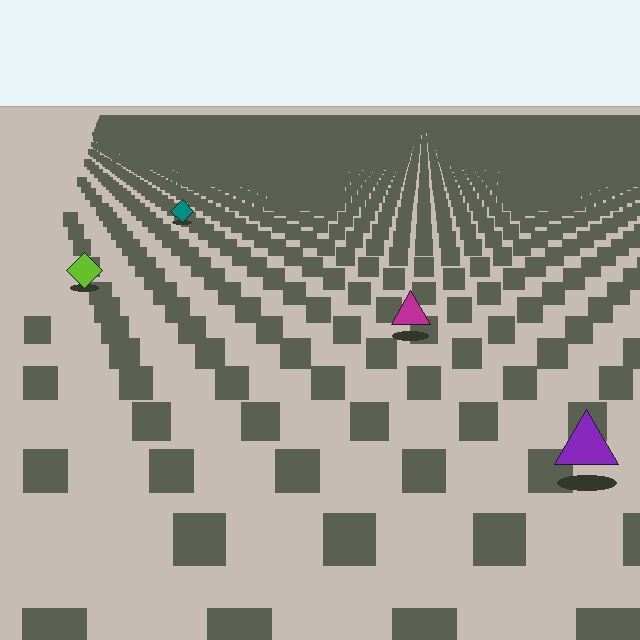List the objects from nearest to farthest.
From nearest to farthest: the purple triangle, the magenta triangle, the lime diamond, the teal diamond.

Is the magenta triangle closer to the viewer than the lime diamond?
Yes. The magenta triangle is closer — you can tell from the texture gradient: the ground texture is coarser near it.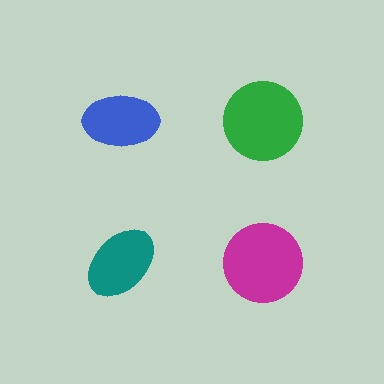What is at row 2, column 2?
A magenta circle.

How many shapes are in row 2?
2 shapes.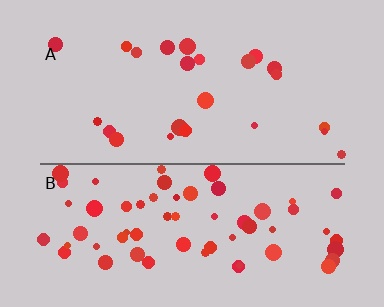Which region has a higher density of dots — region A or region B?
B (the bottom).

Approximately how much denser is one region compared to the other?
Approximately 2.6× — region B over region A.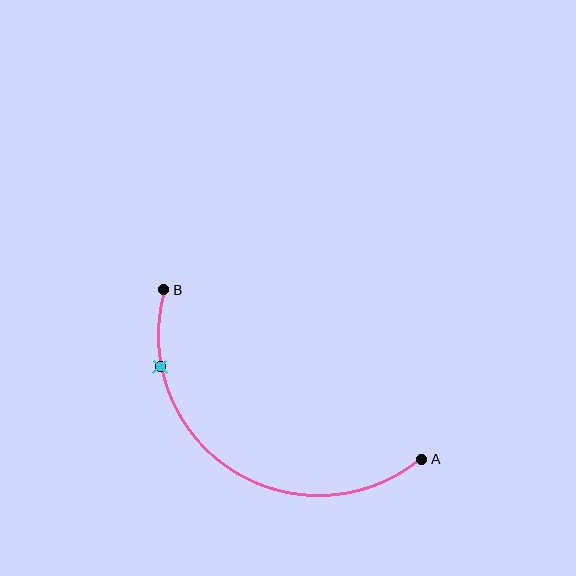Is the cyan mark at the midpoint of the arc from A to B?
No. The cyan mark lies on the arc but is closer to endpoint B. The arc midpoint would be at the point on the curve equidistant along the arc from both A and B.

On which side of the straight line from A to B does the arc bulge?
The arc bulges below the straight line connecting A and B.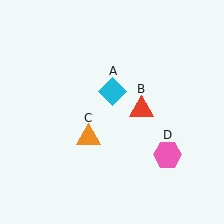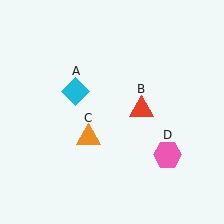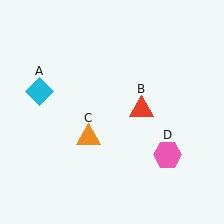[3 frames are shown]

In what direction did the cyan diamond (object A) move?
The cyan diamond (object A) moved left.